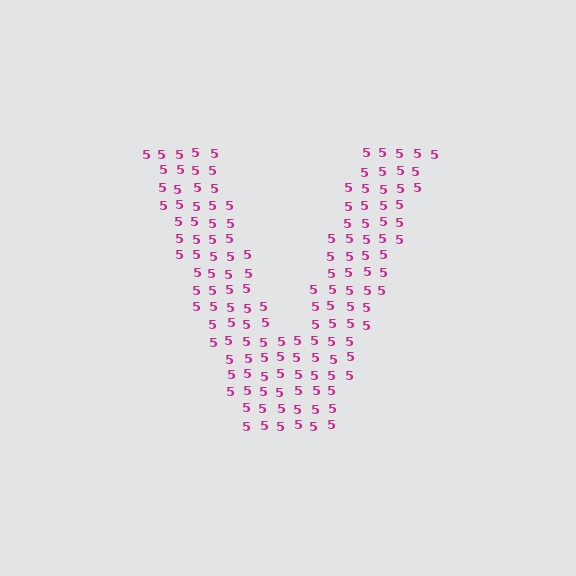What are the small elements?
The small elements are digit 5's.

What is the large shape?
The large shape is the letter V.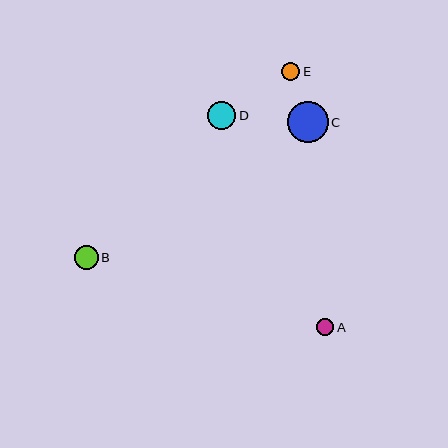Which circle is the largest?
Circle C is the largest with a size of approximately 41 pixels.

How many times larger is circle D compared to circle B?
Circle D is approximately 1.2 times the size of circle B.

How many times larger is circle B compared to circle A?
Circle B is approximately 1.4 times the size of circle A.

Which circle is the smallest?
Circle A is the smallest with a size of approximately 18 pixels.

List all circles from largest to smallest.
From largest to smallest: C, D, B, E, A.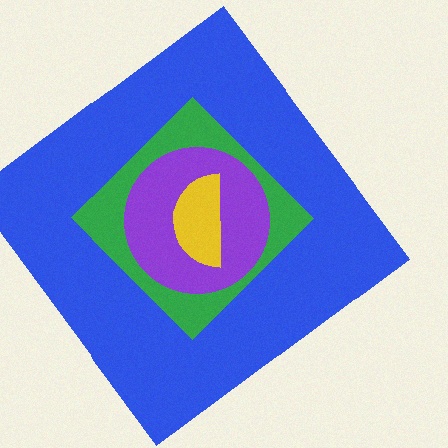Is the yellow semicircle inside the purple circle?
Yes.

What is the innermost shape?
The yellow semicircle.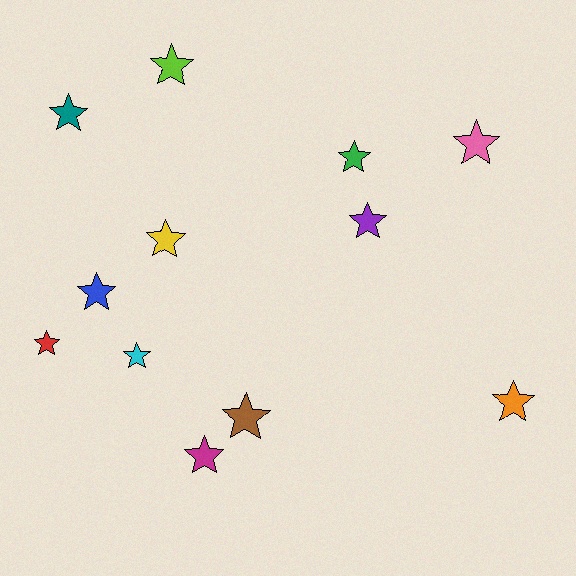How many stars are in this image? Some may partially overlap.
There are 12 stars.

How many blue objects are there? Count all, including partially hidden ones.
There is 1 blue object.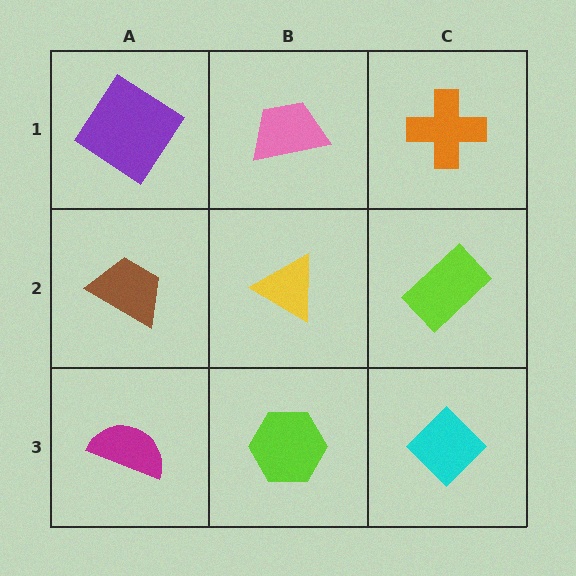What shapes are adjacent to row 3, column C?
A lime rectangle (row 2, column C), a lime hexagon (row 3, column B).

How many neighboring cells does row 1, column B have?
3.